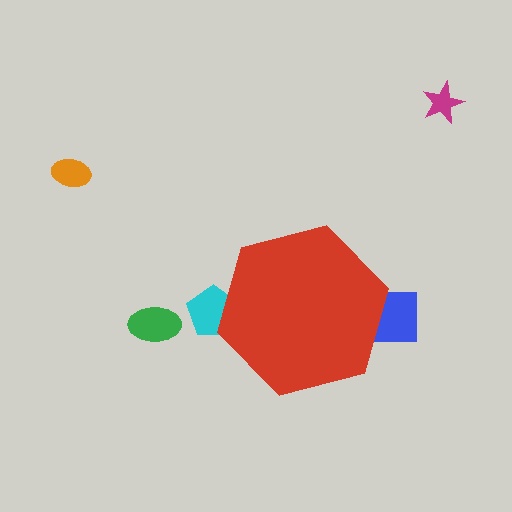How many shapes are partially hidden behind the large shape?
2 shapes are partially hidden.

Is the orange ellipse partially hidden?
No, the orange ellipse is fully visible.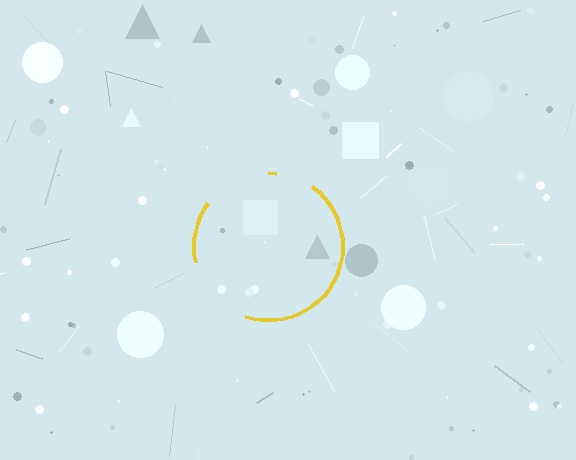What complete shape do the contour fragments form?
The contour fragments form a circle.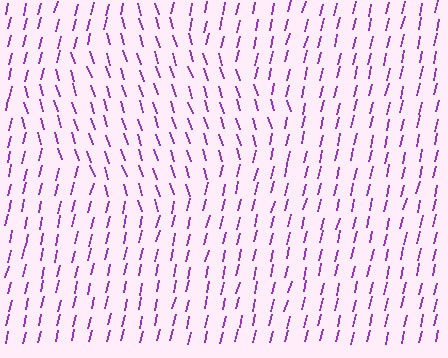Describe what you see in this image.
The image is filled with small purple line segments. A diamond region in the image has lines oriented differently from the surrounding lines, creating a visible texture boundary.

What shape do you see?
I see a diamond.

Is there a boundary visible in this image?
Yes, there is a texture boundary formed by a change in line orientation.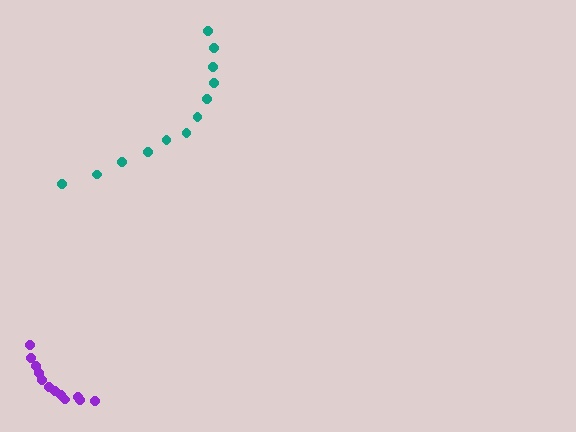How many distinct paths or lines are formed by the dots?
There are 2 distinct paths.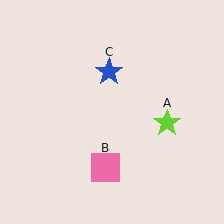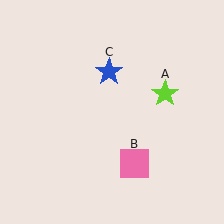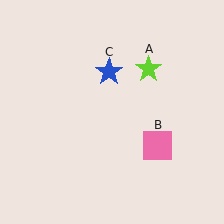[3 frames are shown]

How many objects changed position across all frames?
2 objects changed position: lime star (object A), pink square (object B).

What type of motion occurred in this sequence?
The lime star (object A), pink square (object B) rotated counterclockwise around the center of the scene.